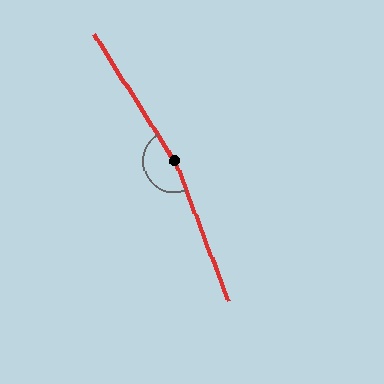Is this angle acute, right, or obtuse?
It is obtuse.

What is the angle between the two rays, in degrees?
Approximately 169 degrees.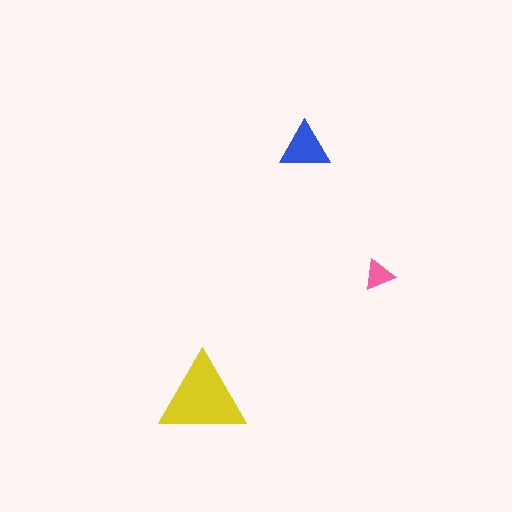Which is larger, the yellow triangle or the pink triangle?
The yellow one.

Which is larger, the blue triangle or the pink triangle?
The blue one.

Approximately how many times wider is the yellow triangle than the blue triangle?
About 1.5 times wider.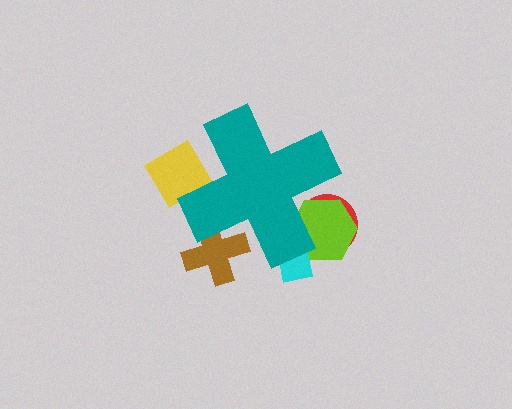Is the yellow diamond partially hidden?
Yes, the yellow diamond is partially hidden behind the teal cross.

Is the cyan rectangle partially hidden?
Yes, the cyan rectangle is partially hidden behind the teal cross.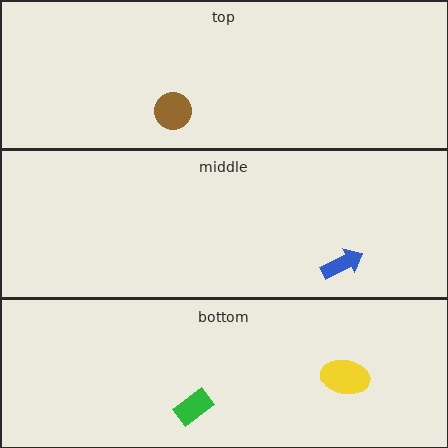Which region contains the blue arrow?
The middle region.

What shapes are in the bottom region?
The green rectangle, the yellow ellipse.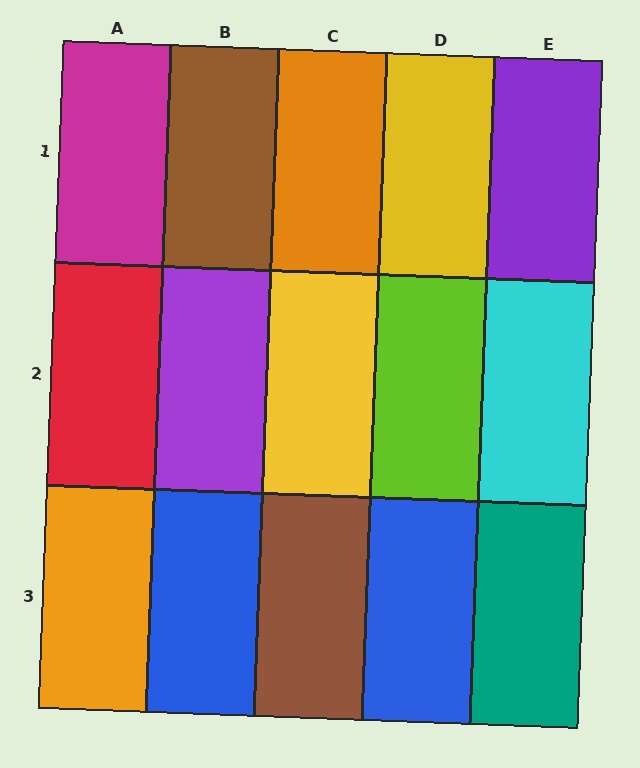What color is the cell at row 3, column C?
Brown.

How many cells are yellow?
2 cells are yellow.